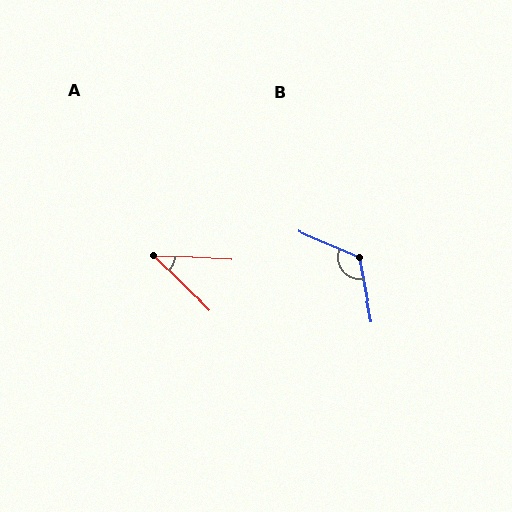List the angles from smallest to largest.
A (43°), B (124°).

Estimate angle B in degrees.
Approximately 124 degrees.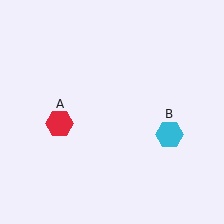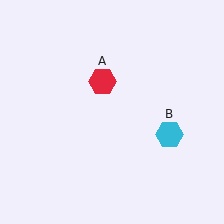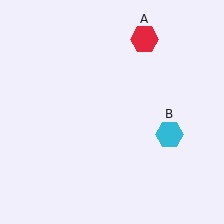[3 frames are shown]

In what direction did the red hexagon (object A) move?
The red hexagon (object A) moved up and to the right.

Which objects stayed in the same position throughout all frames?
Cyan hexagon (object B) remained stationary.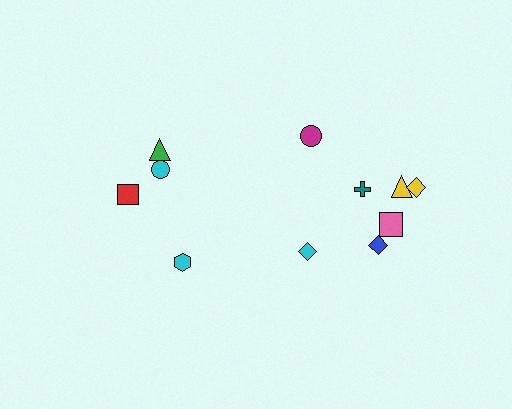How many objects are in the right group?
There are 7 objects.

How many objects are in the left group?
There are 4 objects.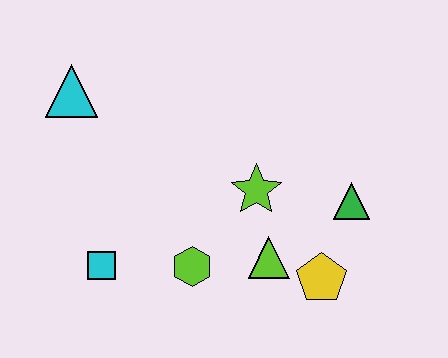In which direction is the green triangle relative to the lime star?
The green triangle is to the right of the lime star.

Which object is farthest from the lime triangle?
The cyan triangle is farthest from the lime triangle.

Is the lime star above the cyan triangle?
No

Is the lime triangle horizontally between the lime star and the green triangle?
Yes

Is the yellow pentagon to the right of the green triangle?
No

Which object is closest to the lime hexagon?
The lime triangle is closest to the lime hexagon.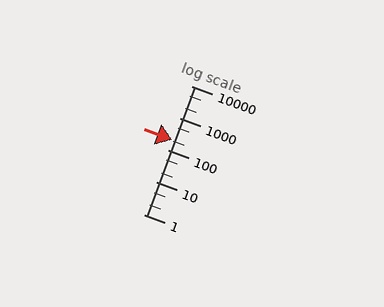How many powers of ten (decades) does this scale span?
The scale spans 4 decades, from 1 to 10000.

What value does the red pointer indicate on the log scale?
The pointer indicates approximately 210.